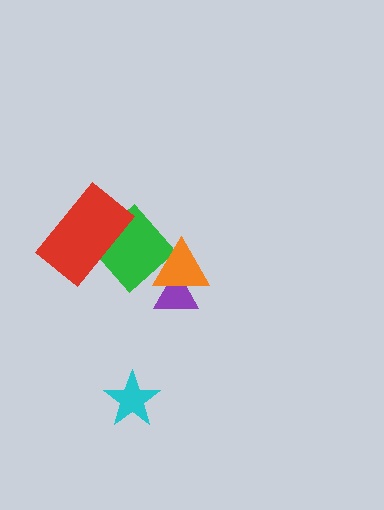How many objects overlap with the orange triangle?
2 objects overlap with the orange triangle.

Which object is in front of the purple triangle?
The orange triangle is in front of the purple triangle.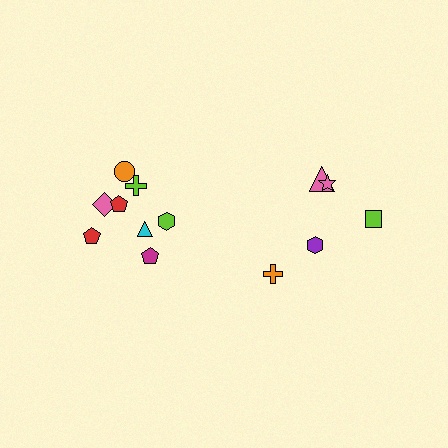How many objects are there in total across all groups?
There are 13 objects.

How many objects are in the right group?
There are 5 objects.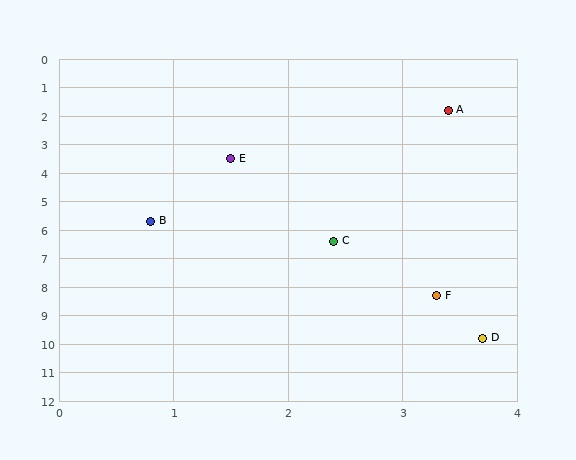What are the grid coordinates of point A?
Point A is at approximately (3.4, 1.8).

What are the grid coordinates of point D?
Point D is at approximately (3.7, 9.8).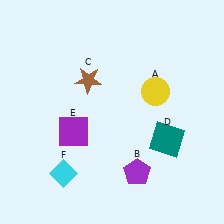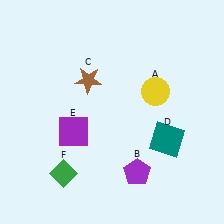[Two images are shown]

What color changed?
The diamond (F) changed from cyan in Image 1 to green in Image 2.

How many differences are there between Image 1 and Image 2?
There is 1 difference between the two images.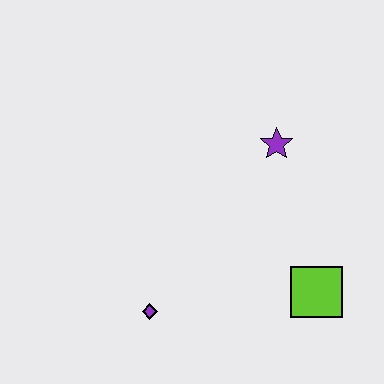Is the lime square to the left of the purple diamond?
No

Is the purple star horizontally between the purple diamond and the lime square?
Yes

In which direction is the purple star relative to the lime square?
The purple star is above the lime square.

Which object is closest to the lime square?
The purple star is closest to the lime square.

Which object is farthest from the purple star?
The purple diamond is farthest from the purple star.